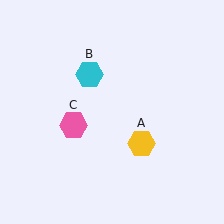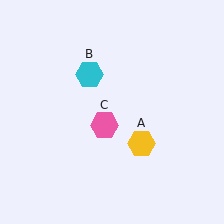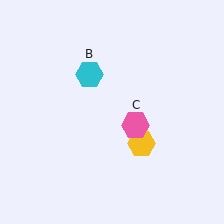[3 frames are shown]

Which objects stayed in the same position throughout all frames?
Yellow hexagon (object A) and cyan hexagon (object B) remained stationary.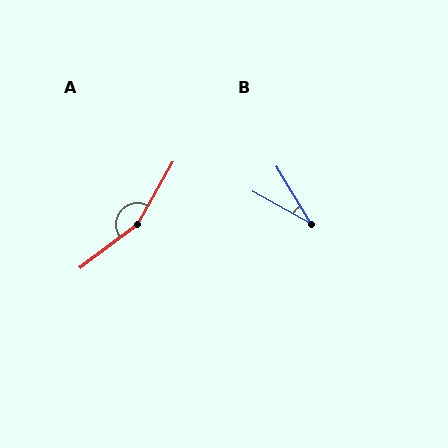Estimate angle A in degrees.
Approximately 156 degrees.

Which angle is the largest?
A, at approximately 156 degrees.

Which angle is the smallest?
B, at approximately 30 degrees.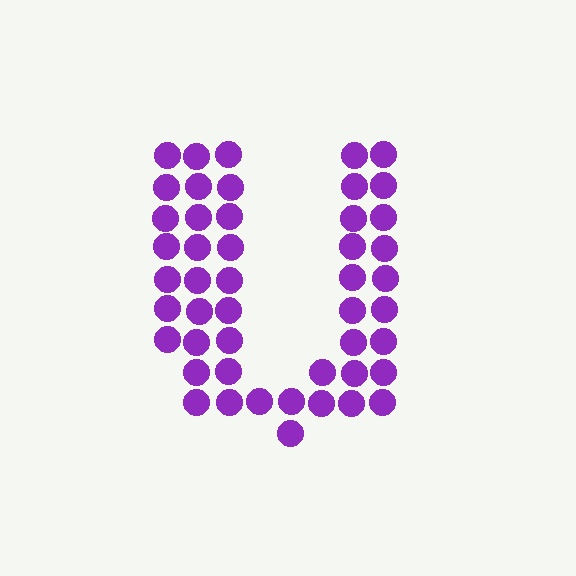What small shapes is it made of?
It is made of small circles.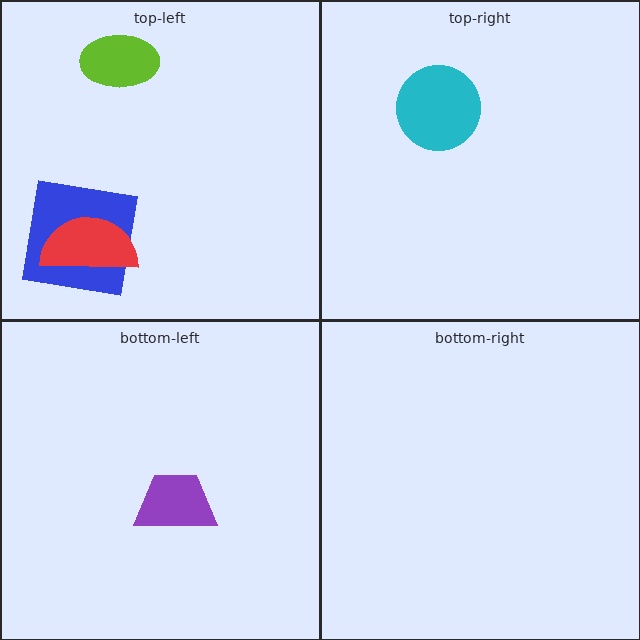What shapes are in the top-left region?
The blue square, the lime ellipse, the red semicircle.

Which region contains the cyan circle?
The top-right region.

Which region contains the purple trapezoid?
The bottom-left region.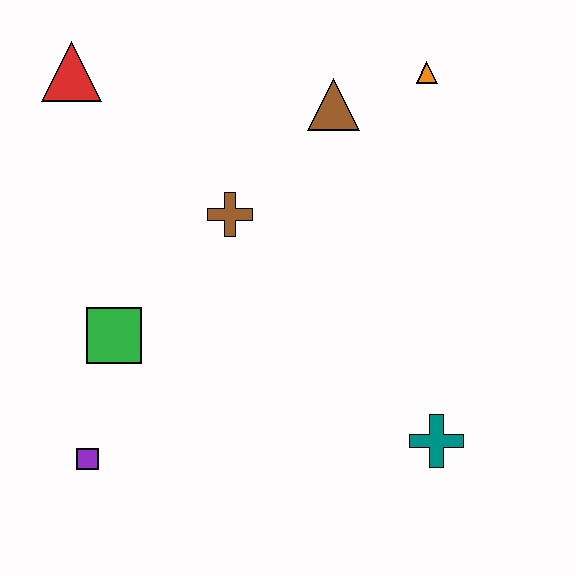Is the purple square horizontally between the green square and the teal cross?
No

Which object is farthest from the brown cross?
The teal cross is farthest from the brown cross.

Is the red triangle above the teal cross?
Yes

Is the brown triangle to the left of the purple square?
No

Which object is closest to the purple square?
The green square is closest to the purple square.